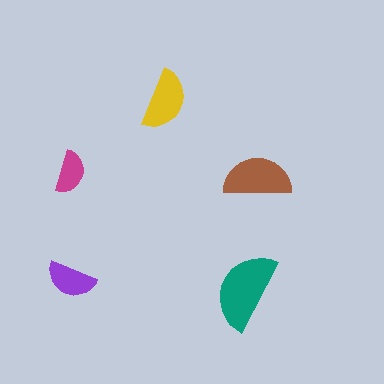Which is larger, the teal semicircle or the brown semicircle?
The teal one.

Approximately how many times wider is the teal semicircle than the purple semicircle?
About 1.5 times wider.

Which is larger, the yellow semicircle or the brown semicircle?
The brown one.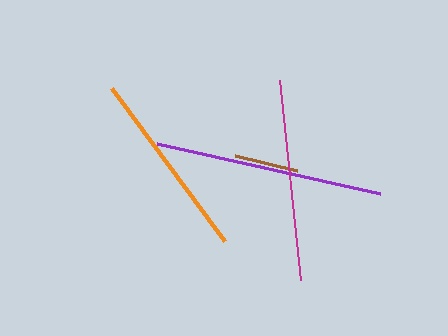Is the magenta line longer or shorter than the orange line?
The magenta line is longer than the orange line.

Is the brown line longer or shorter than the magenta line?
The magenta line is longer than the brown line.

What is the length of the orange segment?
The orange segment is approximately 190 pixels long.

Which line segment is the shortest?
The brown line is the shortest at approximately 63 pixels.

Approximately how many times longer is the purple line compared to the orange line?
The purple line is approximately 1.2 times the length of the orange line.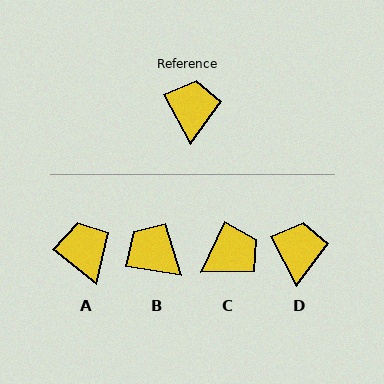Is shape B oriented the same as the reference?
No, it is off by about 53 degrees.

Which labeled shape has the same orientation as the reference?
D.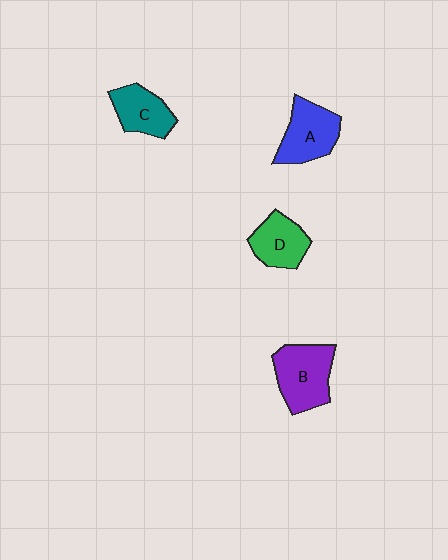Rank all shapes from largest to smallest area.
From largest to smallest: B (purple), A (blue), D (green), C (teal).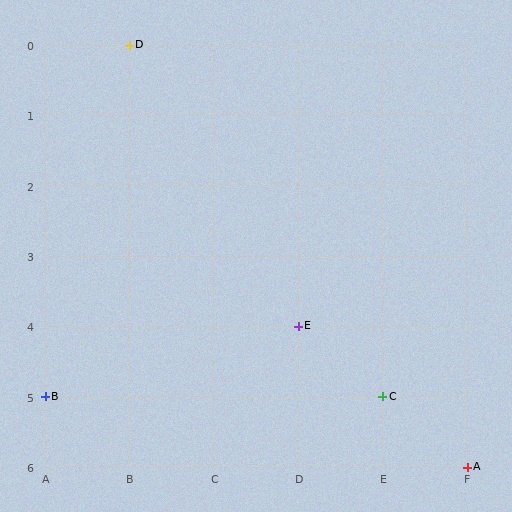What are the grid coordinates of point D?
Point D is at grid coordinates (B, 0).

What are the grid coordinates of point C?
Point C is at grid coordinates (E, 5).